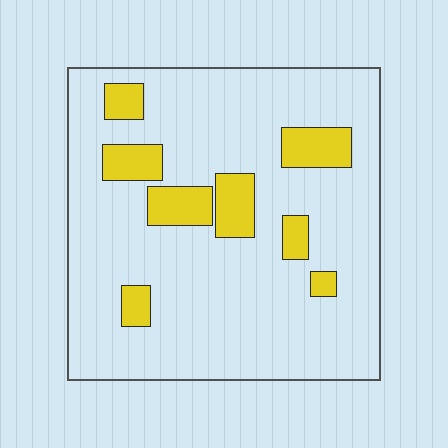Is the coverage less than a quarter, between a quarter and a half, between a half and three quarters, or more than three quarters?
Less than a quarter.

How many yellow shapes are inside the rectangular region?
8.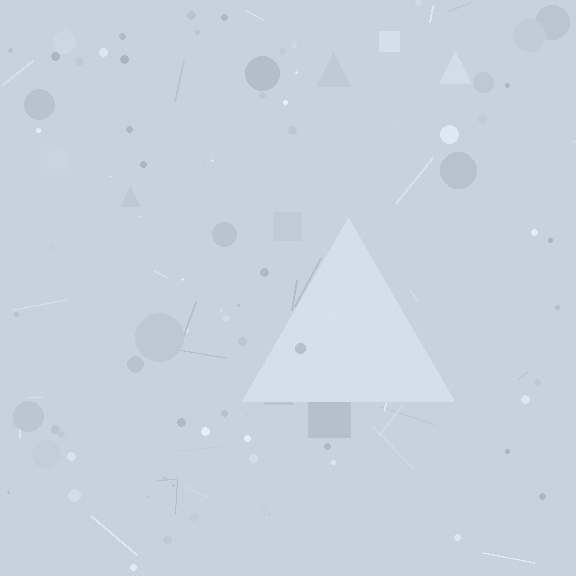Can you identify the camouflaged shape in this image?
The camouflaged shape is a triangle.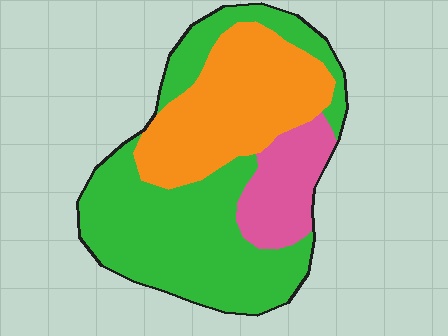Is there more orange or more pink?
Orange.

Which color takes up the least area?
Pink, at roughly 15%.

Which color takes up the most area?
Green, at roughly 55%.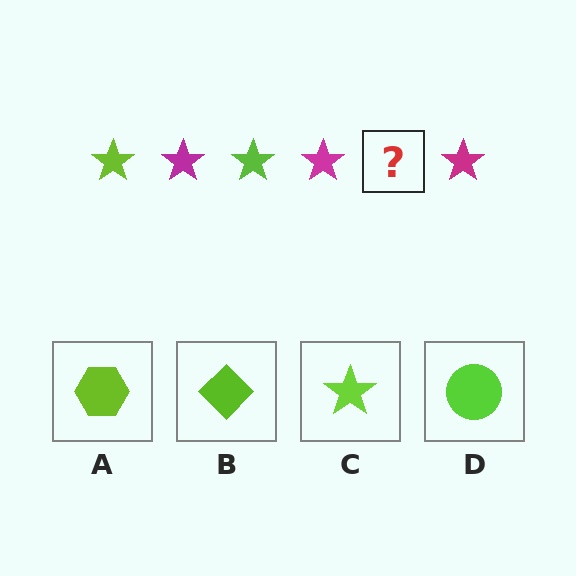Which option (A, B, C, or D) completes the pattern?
C.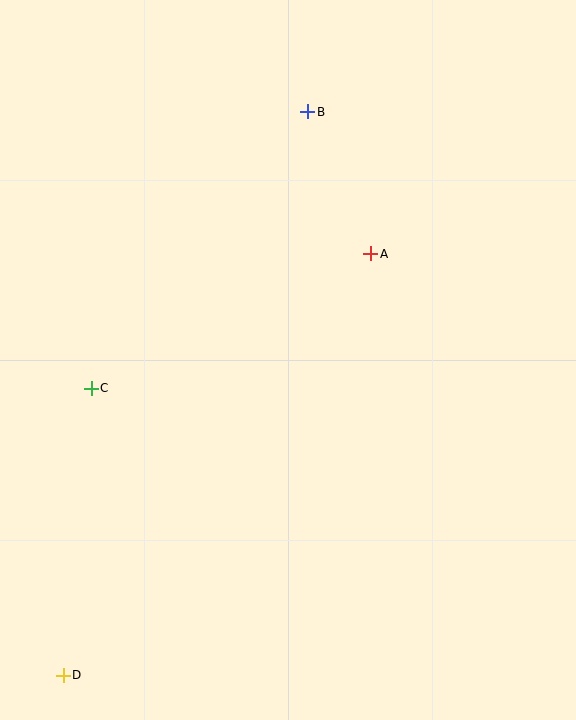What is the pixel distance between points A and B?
The distance between A and B is 155 pixels.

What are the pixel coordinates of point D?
Point D is at (63, 675).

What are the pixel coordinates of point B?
Point B is at (308, 112).